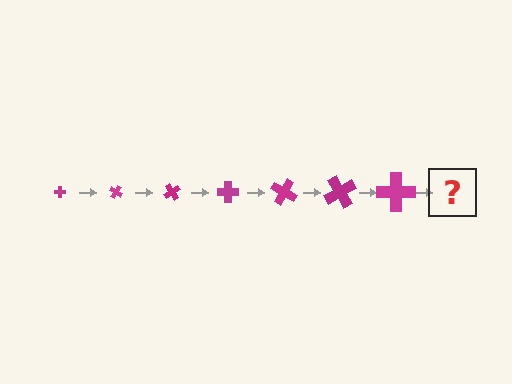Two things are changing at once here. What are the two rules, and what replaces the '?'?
The two rules are that the cross grows larger each step and it rotates 30 degrees each step. The '?' should be a cross, larger than the previous one and rotated 210 degrees from the start.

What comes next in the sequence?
The next element should be a cross, larger than the previous one and rotated 210 degrees from the start.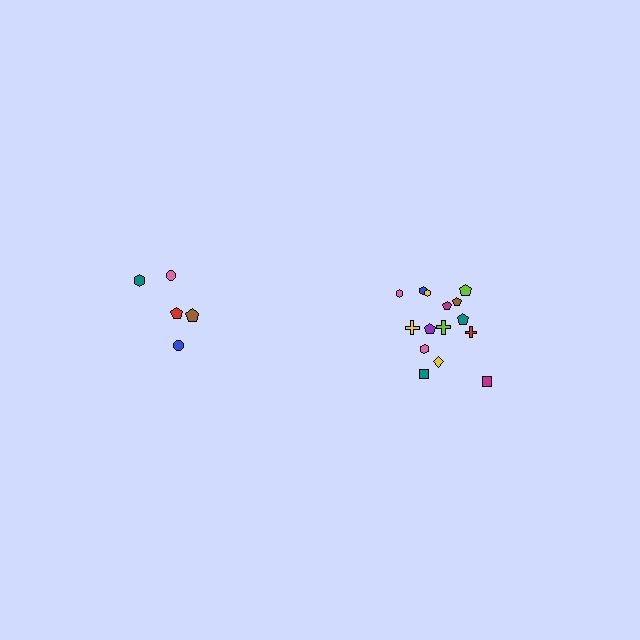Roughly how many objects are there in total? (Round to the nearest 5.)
Roughly 20 objects in total.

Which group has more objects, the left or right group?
The right group.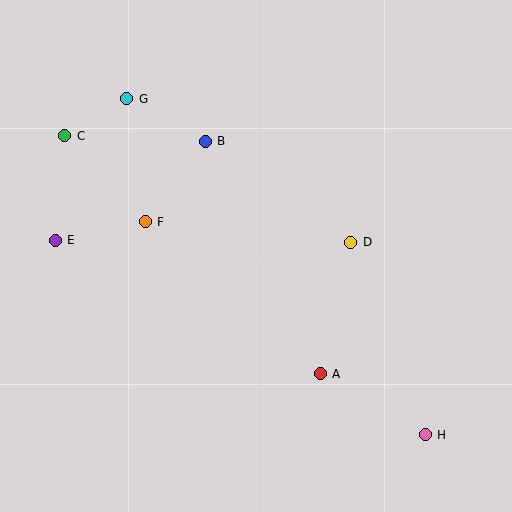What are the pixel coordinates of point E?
Point E is at (55, 240).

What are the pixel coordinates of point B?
Point B is at (205, 141).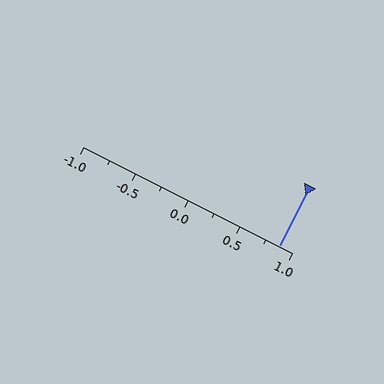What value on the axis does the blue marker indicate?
The marker indicates approximately 0.88.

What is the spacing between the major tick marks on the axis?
The major ticks are spaced 0.5 apart.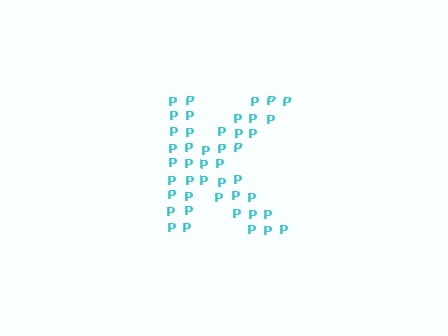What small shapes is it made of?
It is made of small letter P's.